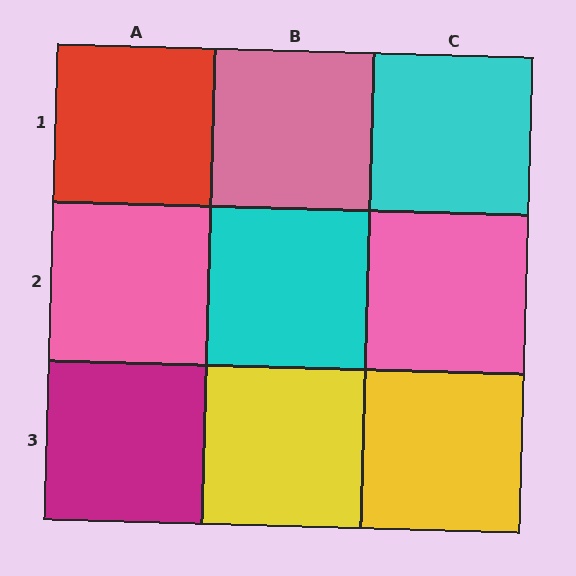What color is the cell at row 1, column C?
Cyan.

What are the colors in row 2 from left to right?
Pink, cyan, pink.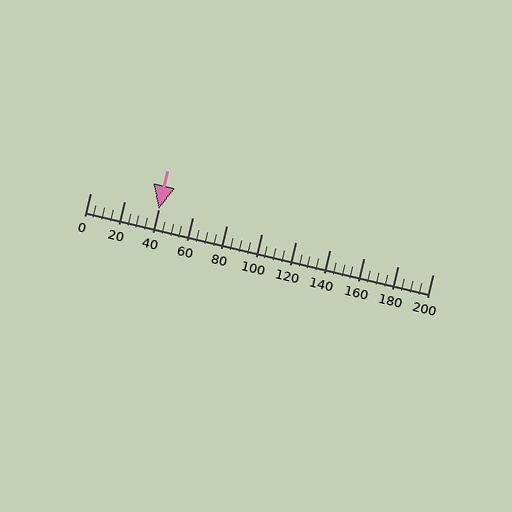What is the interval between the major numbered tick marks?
The major tick marks are spaced 20 units apart.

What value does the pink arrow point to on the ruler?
The pink arrow points to approximately 40.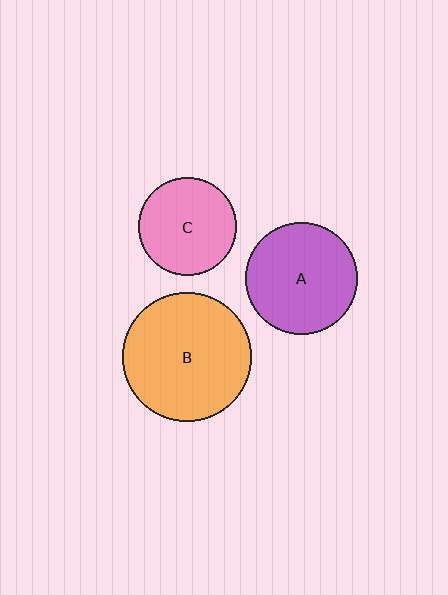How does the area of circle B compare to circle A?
Approximately 1.3 times.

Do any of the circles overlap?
No, none of the circles overlap.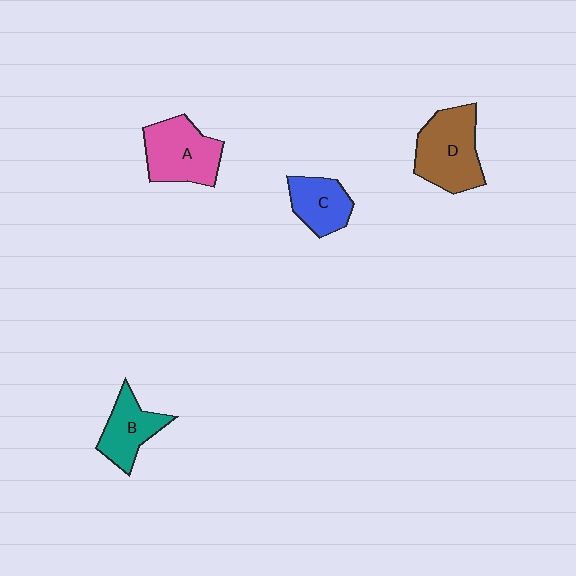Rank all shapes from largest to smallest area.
From largest to smallest: D (brown), A (pink), B (teal), C (blue).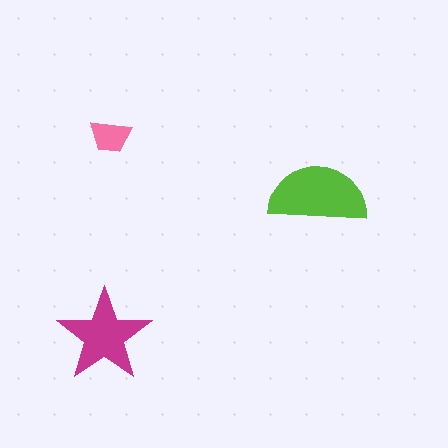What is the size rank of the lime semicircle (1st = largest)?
1st.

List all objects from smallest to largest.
The pink trapezoid, the magenta star, the lime semicircle.